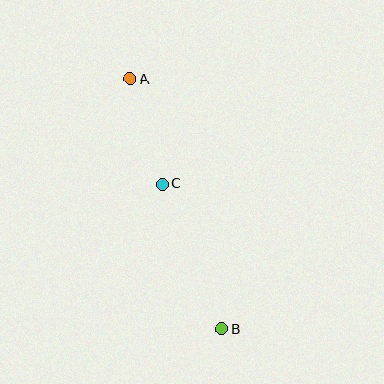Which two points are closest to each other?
Points A and C are closest to each other.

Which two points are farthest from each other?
Points A and B are farthest from each other.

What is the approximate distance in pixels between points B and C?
The distance between B and C is approximately 157 pixels.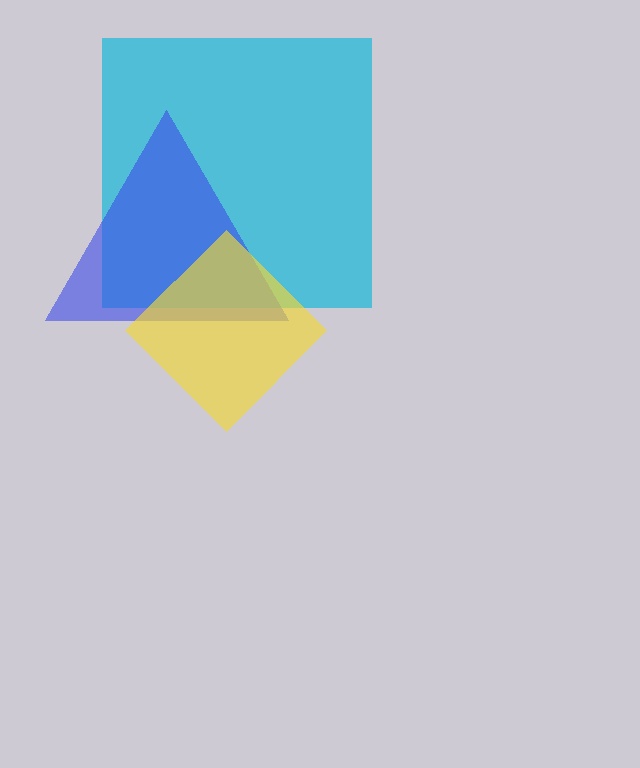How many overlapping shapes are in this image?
There are 3 overlapping shapes in the image.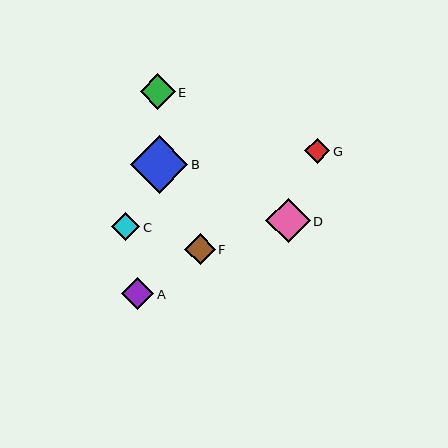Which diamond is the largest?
Diamond B is the largest with a size of approximately 57 pixels.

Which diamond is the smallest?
Diamond G is the smallest with a size of approximately 25 pixels.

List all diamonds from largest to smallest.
From largest to smallest: B, D, E, A, F, C, G.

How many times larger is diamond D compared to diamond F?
Diamond D is approximately 1.4 times the size of diamond F.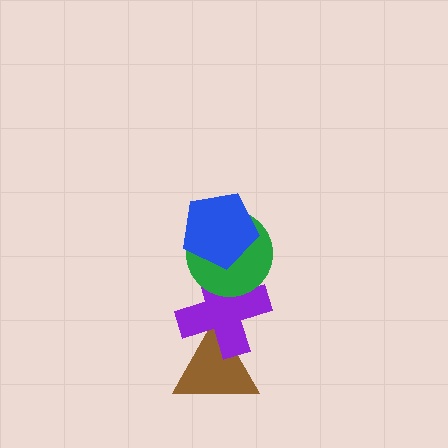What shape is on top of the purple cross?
The green circle is on top of the purple cross.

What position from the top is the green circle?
The green circle is 2nd from the top.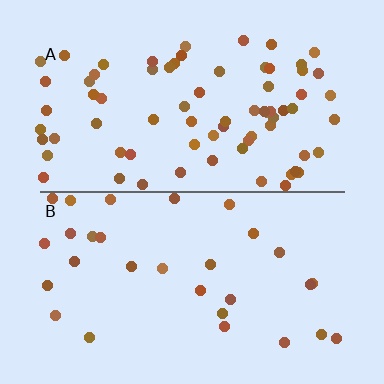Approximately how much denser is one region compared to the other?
Approximately 2.5× — region A over region B.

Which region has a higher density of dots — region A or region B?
A (the top).